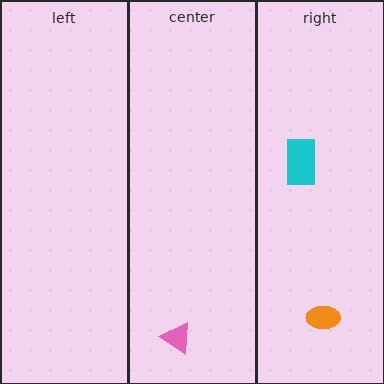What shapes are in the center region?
The pink triangle.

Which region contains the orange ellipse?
The right region.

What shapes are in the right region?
The cyan rectangle, the orange ellipse.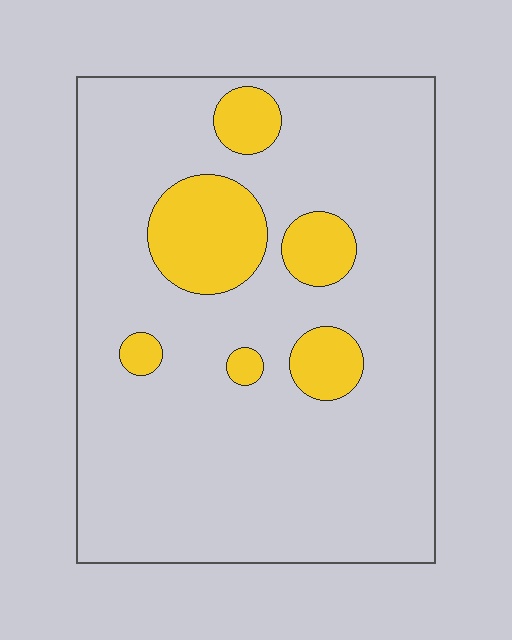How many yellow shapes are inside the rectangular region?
6.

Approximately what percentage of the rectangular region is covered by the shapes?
Approximately 15%.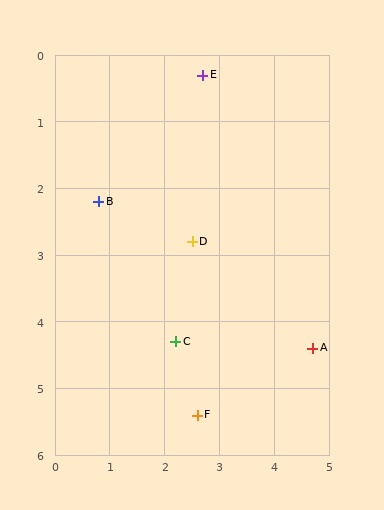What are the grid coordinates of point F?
Point F is at approximately (2.6, 5.4).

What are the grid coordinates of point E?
Point E is at approximately (2.7, 0.3).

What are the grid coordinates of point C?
Point C is at approximately (2.2, 4.3).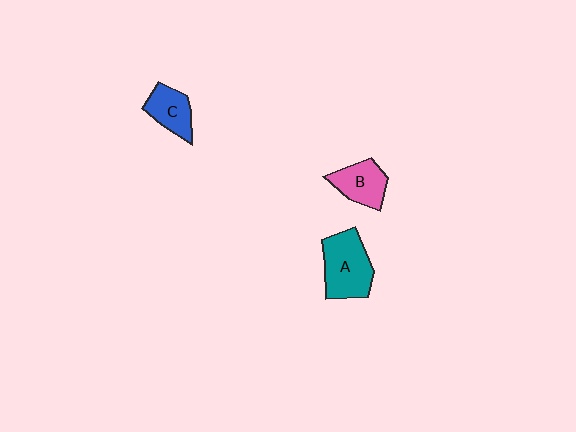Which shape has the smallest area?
Shape C (blue).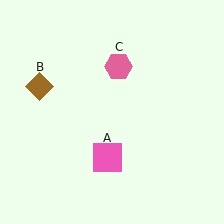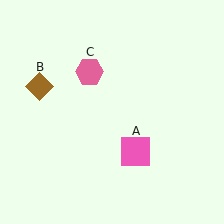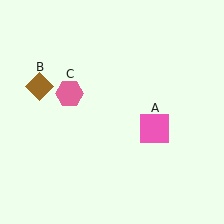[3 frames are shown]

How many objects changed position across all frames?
2 objects changed position: pink square (object A), pink hexagon (object C).